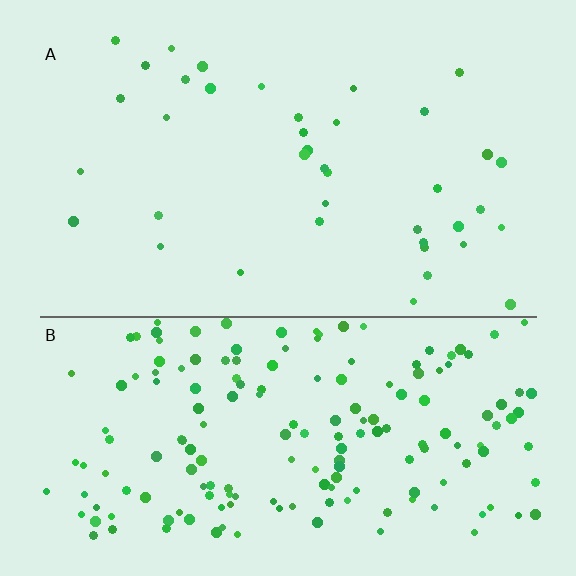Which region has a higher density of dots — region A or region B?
B (the bottom).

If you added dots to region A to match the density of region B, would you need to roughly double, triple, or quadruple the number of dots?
Approximately quadruple.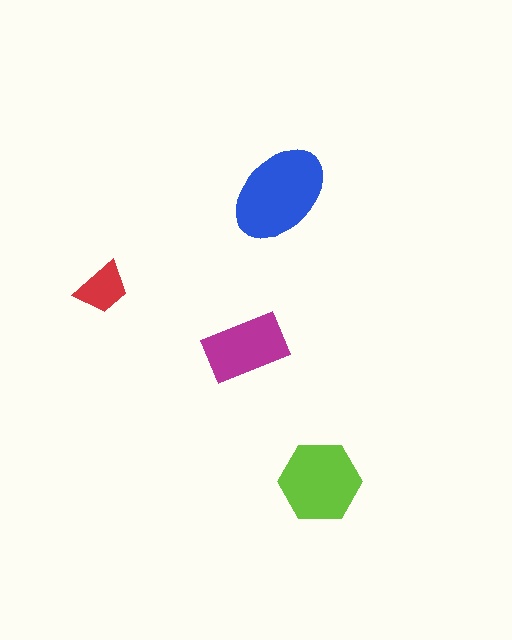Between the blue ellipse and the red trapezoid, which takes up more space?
The blue ellipse.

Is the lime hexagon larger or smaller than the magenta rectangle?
Larger.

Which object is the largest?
The blue ellipse.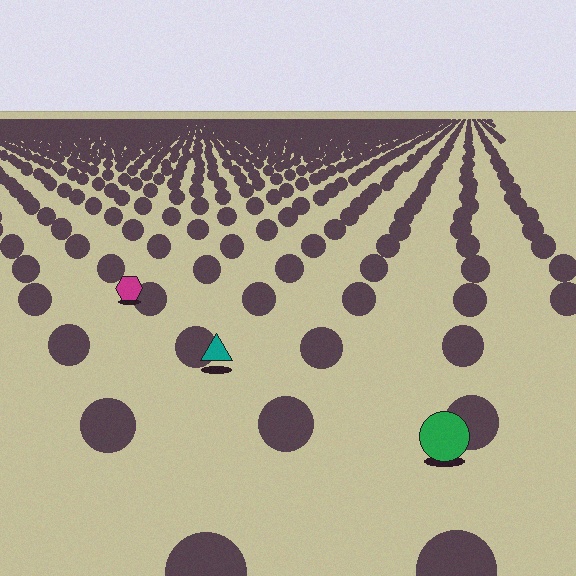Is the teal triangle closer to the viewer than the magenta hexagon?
Yes. The teal triangle is closer — you can tell from the texture gradient: the ground texture is coarser near it.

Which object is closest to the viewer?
The green circle is closest. The texture marks near it are larger and more spread out.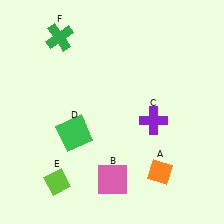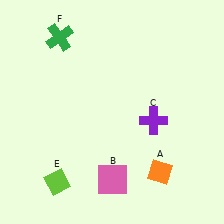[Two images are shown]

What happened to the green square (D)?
The green square (D) was removed in Image 2. It was in the bottom-left area of Image 1.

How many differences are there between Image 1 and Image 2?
There is 1 difference between the two images.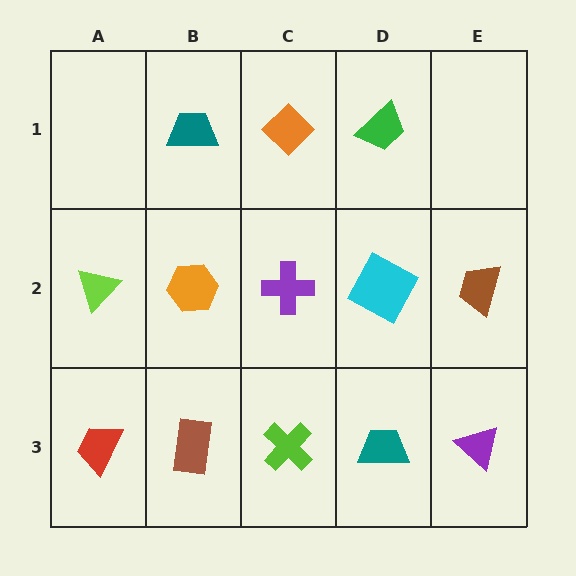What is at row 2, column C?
A purple cross.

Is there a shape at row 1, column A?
No, that cell is empty.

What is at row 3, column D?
A teal trapezoid.